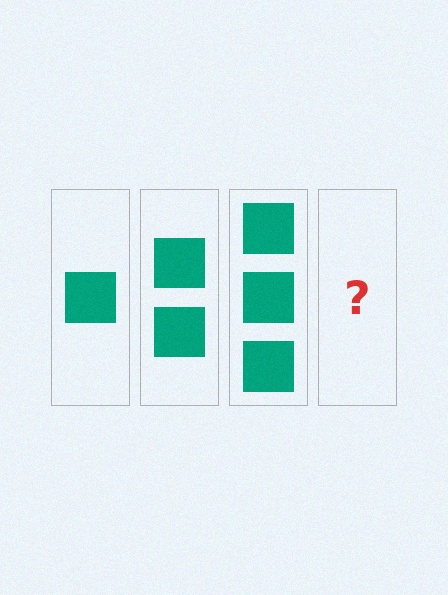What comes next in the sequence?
The next element should be 4 squares.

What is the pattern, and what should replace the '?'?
The pattern is that each step adds one more square. The '?' should be 4 squares.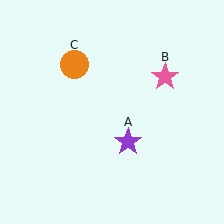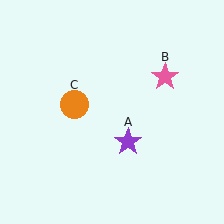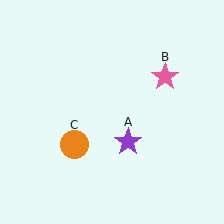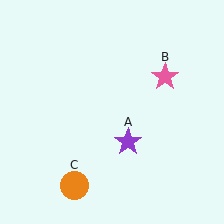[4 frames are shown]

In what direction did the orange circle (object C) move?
The orange circle (object C) moved down.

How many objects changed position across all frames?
1 object changed position: orange circle (object C).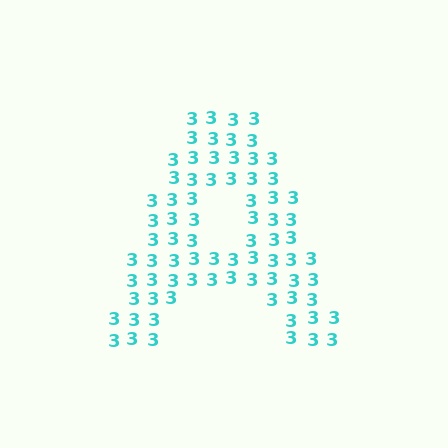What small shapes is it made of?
It is made of small digit 3's.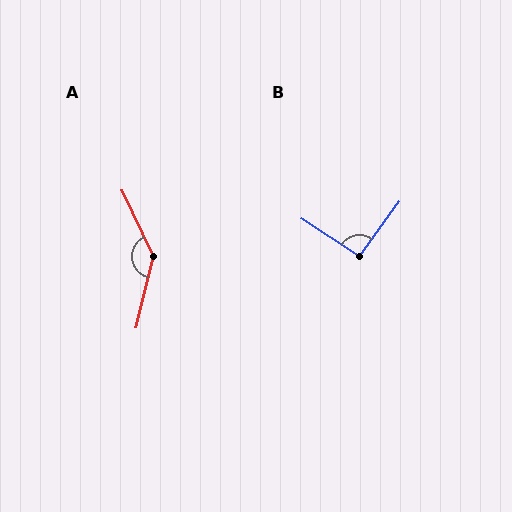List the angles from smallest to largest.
B (93°), A (140°).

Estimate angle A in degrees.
Approximately 140 degrees.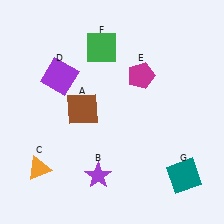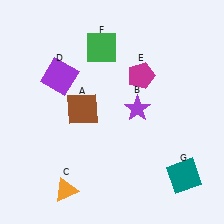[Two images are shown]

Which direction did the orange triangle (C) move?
The orange triangle (C) moved right.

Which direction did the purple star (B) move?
The purple star (B) moved up.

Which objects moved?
The objects that moved are: the purple star (B), the orange triangle (C).